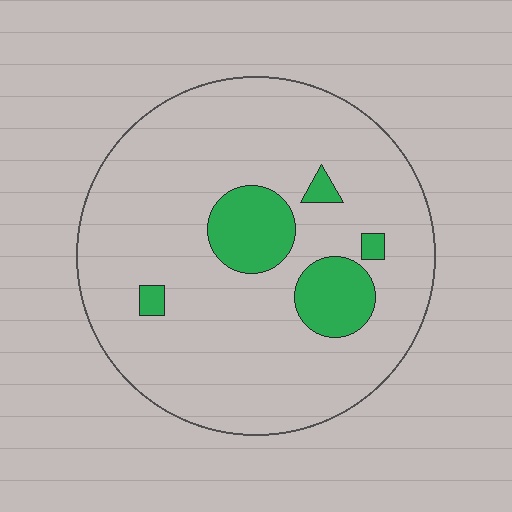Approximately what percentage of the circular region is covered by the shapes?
Approximately 15%.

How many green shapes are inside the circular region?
5.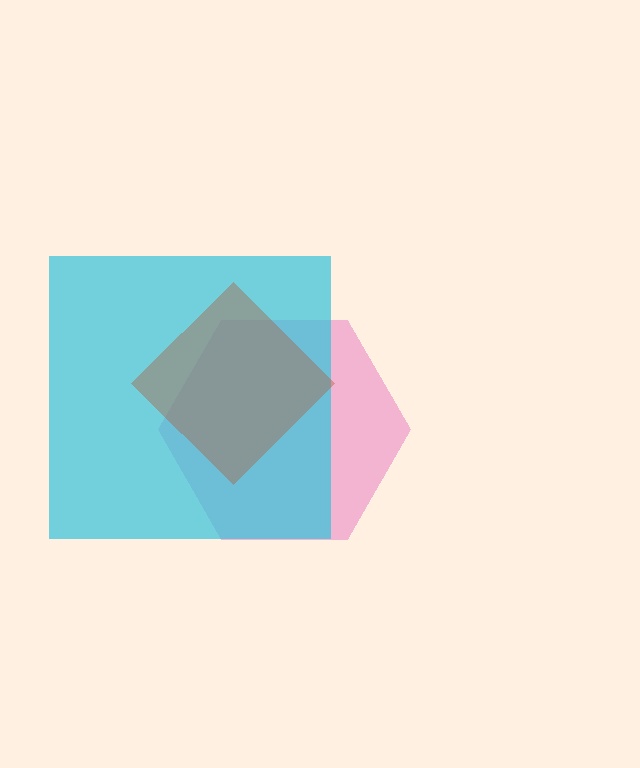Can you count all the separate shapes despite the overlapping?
Yes, there are 3 separate shapes.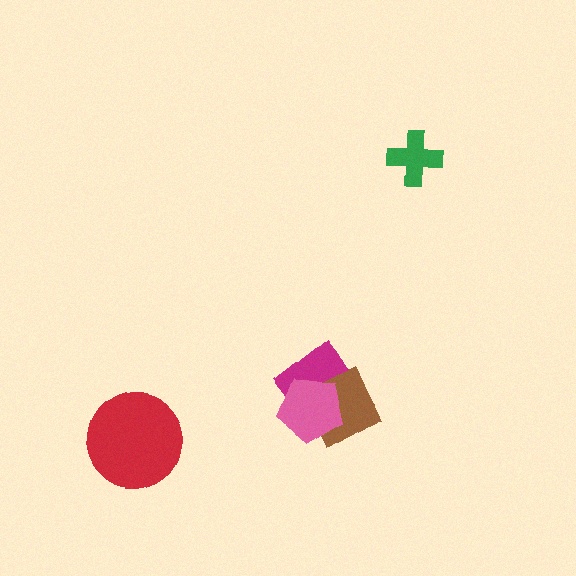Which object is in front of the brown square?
The pink pentagon is in front of the brown square.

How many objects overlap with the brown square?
2 objects overlap with the brown square.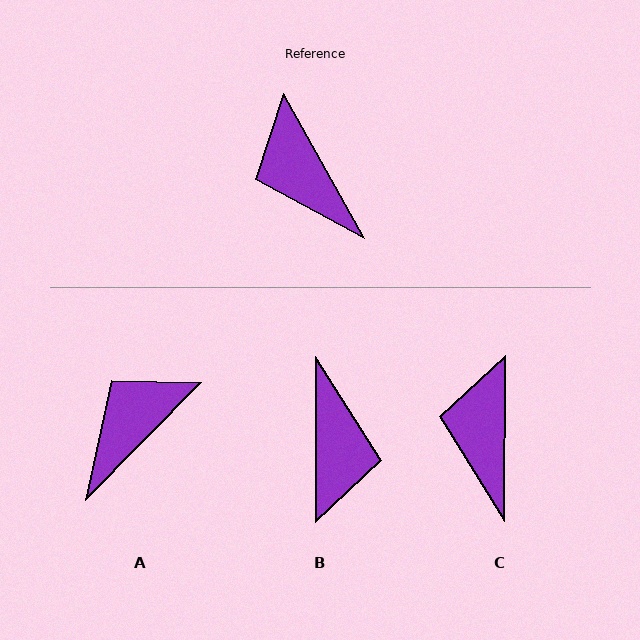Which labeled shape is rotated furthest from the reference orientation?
B, about 150 degrees away.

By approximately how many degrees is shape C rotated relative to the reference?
Approximately 30 degrees clockwise.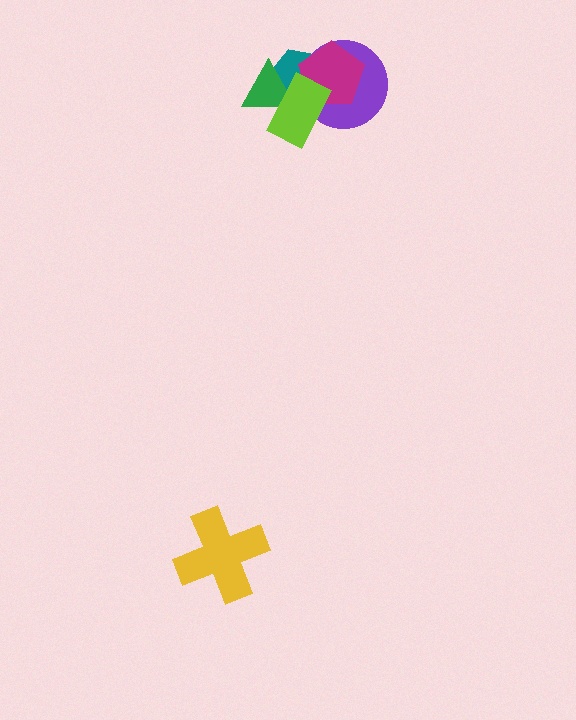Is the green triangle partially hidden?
Yes, it is partially covered by another shape.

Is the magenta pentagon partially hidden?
Yes, it is partially covered by another shape.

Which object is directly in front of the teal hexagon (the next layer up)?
The purple circle is directly in front of the teal hexagon.